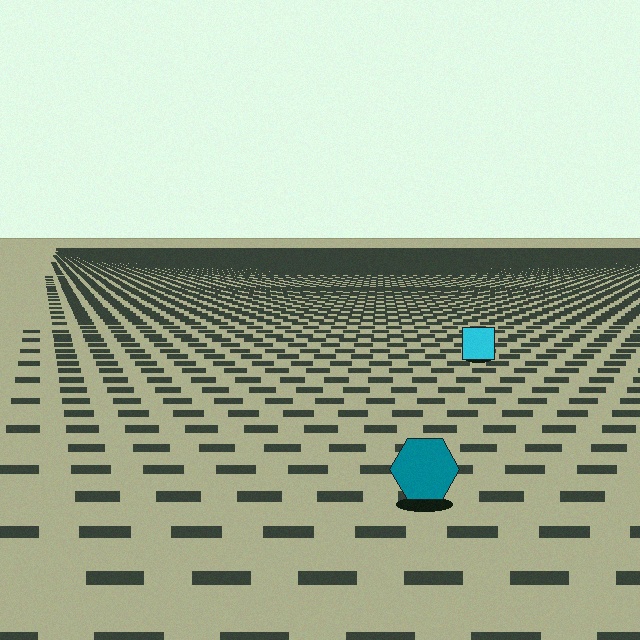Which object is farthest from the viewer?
The cyan square is farthest from the viewer. It appears smaller and the ground texture around it is denser.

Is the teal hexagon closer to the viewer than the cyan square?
Yes. The teal hexagon is closer — you can tell from the texture gradient: the ground texture is coarser near it.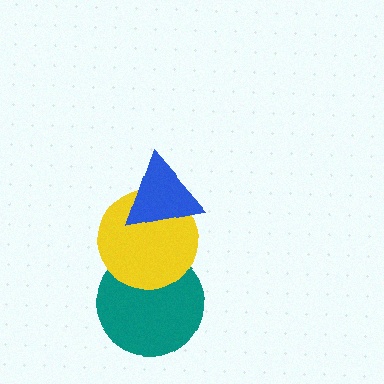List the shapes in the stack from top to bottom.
From top to bottom: the blue triangle, the yellow circle, the teal circle.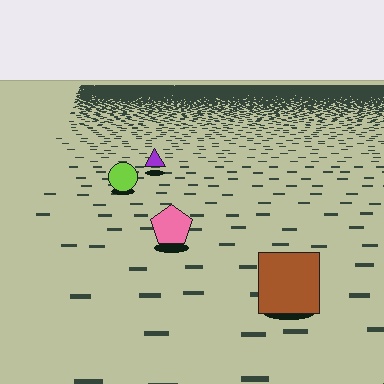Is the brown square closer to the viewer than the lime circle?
Yes. The brown square is closer — you can tell from the texture gradient: the ground texture is coarser near it.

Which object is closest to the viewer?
The brown square is closest. The texture marks near it are larger and more spread out.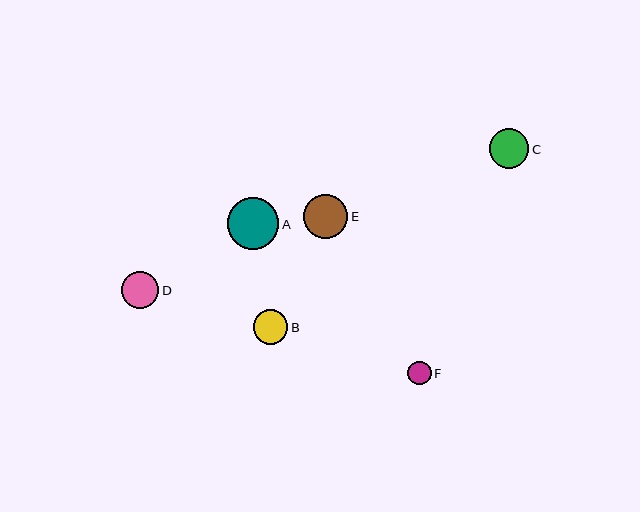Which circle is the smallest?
Circle F is the smallest with a size of approximately 23 pixels.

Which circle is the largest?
Circle A is the largest with a size of approximately 51 pixels.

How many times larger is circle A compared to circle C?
Circle A is approximately 1.3 times the size of circle C.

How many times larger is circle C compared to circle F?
Circle C is approximately 1.7 times the size of circle F.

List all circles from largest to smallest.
From largest to smallest: A, E, C, D, B, F.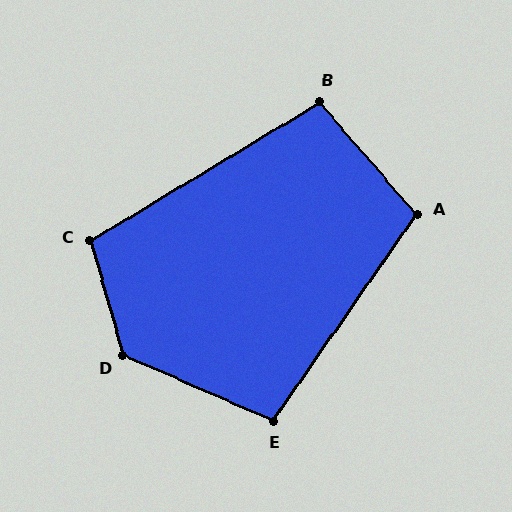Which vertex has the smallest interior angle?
B, at approximately 100 degrees.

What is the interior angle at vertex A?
Approximately 104 degrees (obtuse).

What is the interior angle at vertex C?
Approximately 106 degrees (obtuse).